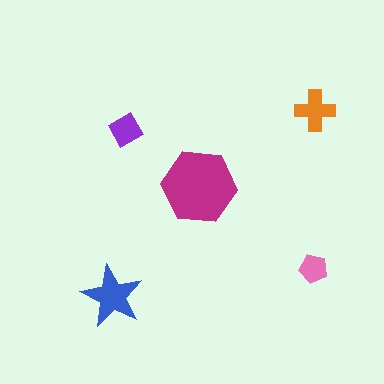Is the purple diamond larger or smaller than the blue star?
Smaller.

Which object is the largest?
The magenta hexagon.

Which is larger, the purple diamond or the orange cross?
The orange cross.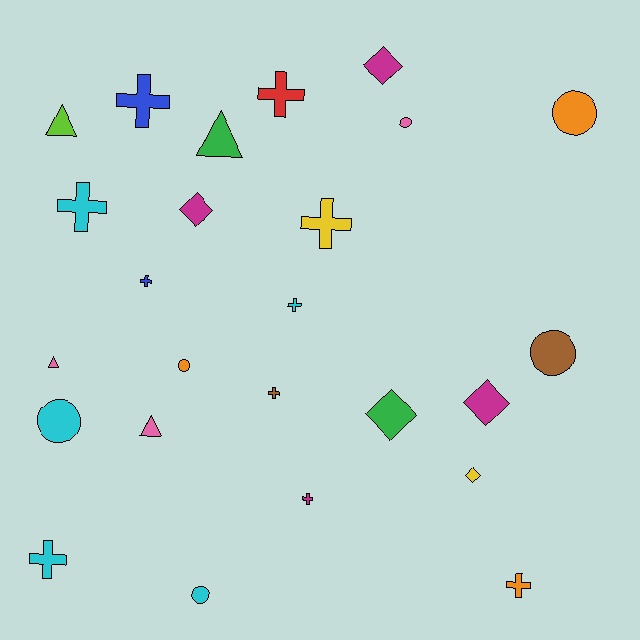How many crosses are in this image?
There are 10 crosses.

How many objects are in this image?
There are 25 objects.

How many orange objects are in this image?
There are 3 orange objects.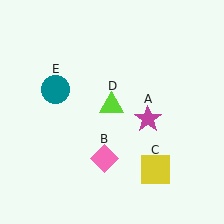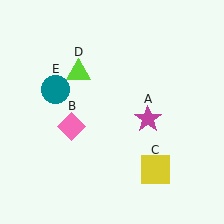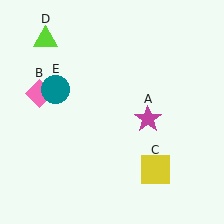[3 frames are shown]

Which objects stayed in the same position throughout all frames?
Magenta star (object A) and yellow square (object C) and teal circle (object E) remained stationary.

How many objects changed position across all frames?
2 objects changed position: pink diamond (object B), lime triangle (object D).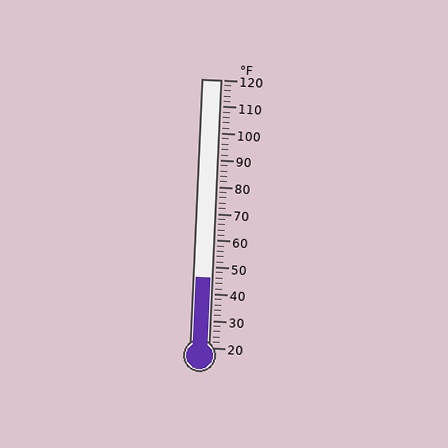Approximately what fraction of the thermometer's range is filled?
The thermometer is filled to approximately 25% of its range.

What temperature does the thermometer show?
The thermometer shows approximately 46°F.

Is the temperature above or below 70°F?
The temperature is below 70°F.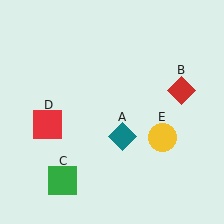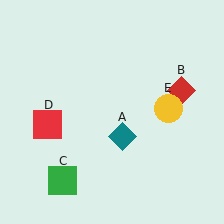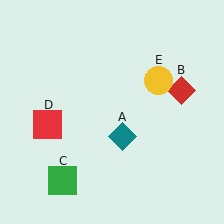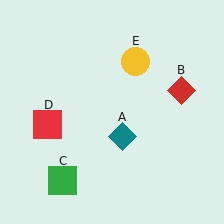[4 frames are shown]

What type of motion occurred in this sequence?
The yellow circle (object E) rotated counterclockwise around the center of the scene.